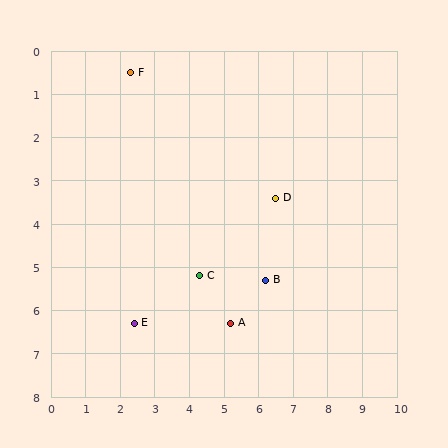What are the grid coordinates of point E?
Point E is at approximately (2.4, 6.3).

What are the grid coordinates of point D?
Point D is at approximately (6.5, 3.4).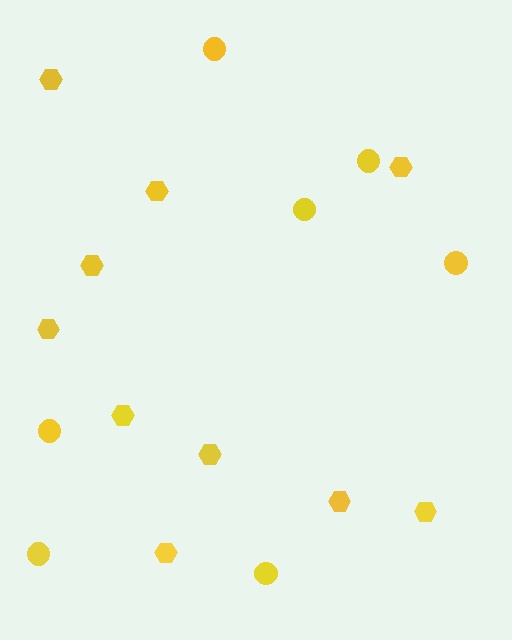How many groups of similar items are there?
There are 2 groups: one group of hexagons (10) and one group of circles (7).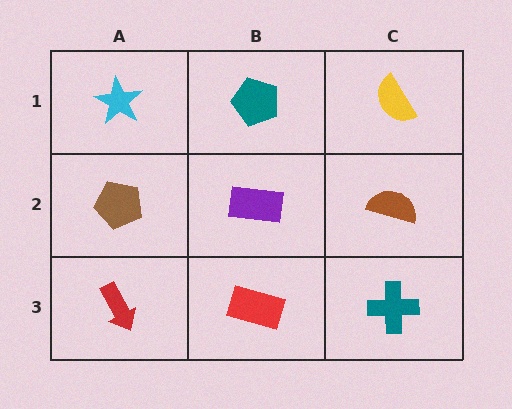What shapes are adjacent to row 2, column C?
A yellow semicircle (row 1, column C), a teal cross (row 3, column C), a purple rectangle (row 2, column B).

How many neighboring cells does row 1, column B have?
3.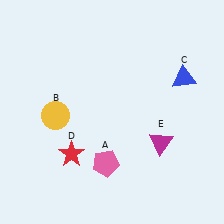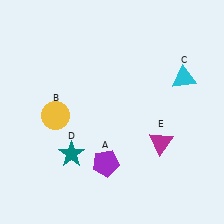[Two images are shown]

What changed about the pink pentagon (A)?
In Image 1, A is pink. In Image 2, it changed to purple.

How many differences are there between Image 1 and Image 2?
There are 3 differences between the two images.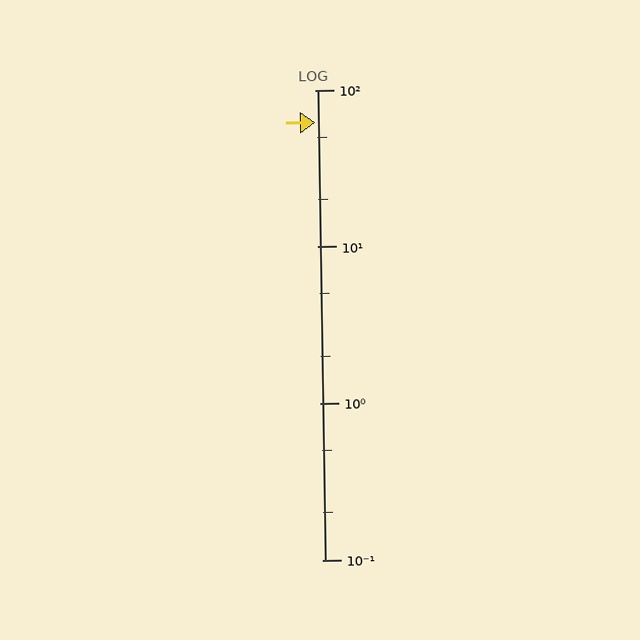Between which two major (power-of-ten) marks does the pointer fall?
The pointer is between 10 and 100.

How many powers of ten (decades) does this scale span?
The scale spans 3 decades, from 0.1 to 100.